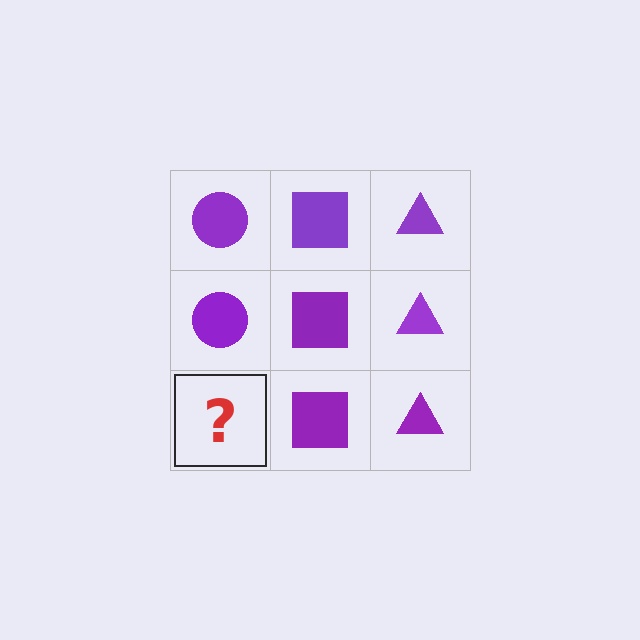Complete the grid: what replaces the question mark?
The question mark should be replaced with a purple circle.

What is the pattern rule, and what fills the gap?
The rule is that each column has a consistent shape. The gap should be filled with a purple circle.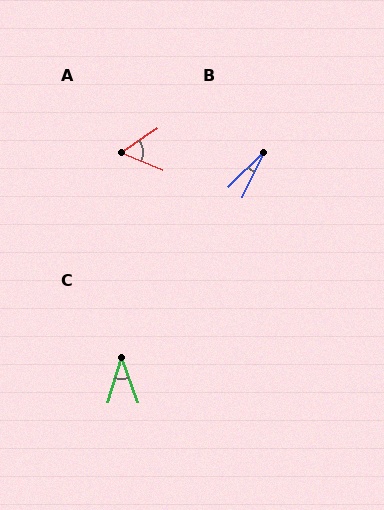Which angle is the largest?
A, at approximately 57 degrees.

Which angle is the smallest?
B, at approximately 20 degrees.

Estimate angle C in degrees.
Approximately 37 degrees.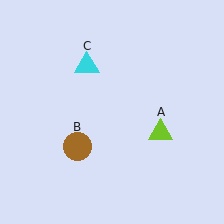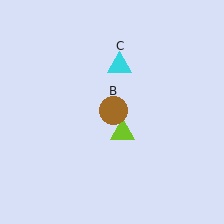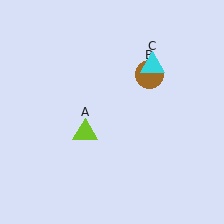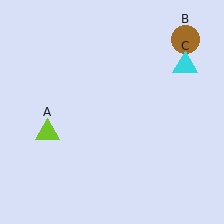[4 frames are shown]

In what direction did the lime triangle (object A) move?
The lime triangle (object A) moved left.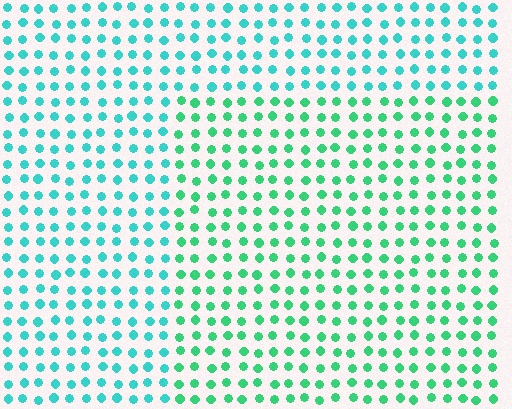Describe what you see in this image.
The image is filled with small cyan elements in a uniform arrangement. A rectangle-shaped region is visible where the elements are tinted to a slightly different hue, forming a subtle color boundary.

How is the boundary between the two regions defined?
The boundary is defined purely by a slight shift in hue (about 31 degrees). Spacing, size, and orientation are identical on both sides.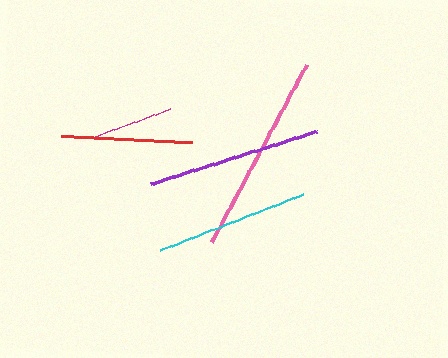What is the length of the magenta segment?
The magenta segment is approximately 82 pixels long.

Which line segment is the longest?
The pink line is the longest at approximately 201 pixels.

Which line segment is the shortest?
The magenta line is the shortest at approximately 82 pixels.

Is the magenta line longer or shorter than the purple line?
The purple line is longer than the magenta line.